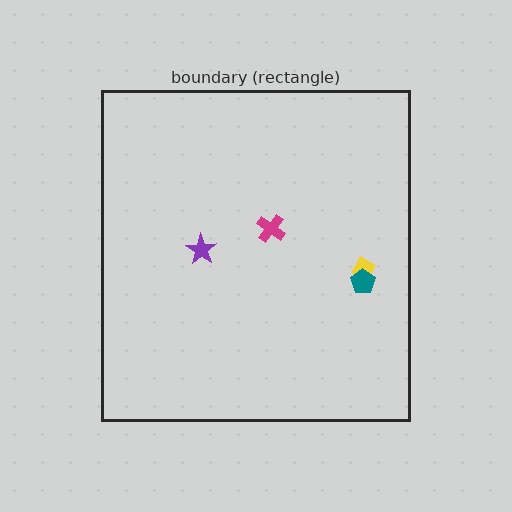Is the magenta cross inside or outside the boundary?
Inside.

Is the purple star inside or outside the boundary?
Inside.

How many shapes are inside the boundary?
4 inside, 0 outside.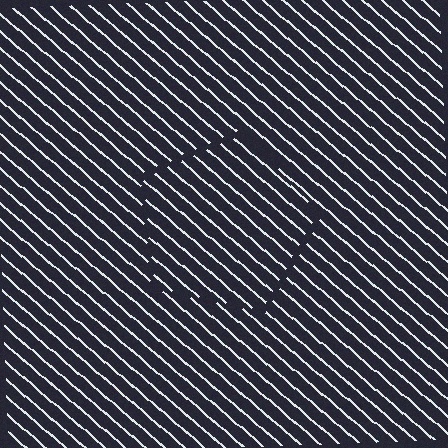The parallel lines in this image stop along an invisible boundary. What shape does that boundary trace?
An illusory pentagon. The interior of the shape contains the same grating, shifted by half a period — the contour is defined by the phase discontinuity where line-ends from the inner and outer gratings abut.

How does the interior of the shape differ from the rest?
The interior of the shape contains the same grating, shifted by half a period — the contour is defined by the phase discontinuity where line-ends from the inner and outer gratings abut.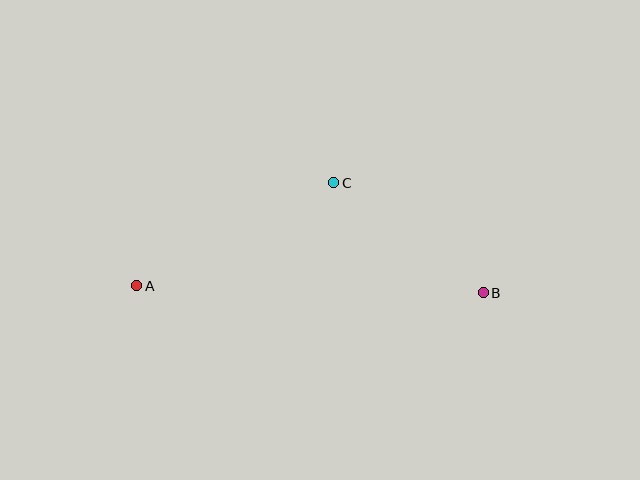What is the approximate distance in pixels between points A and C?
The distance between A and C is approximately 222 pixels.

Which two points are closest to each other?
Points B and C are closest to each other.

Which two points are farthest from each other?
Points A and B are farthest from each other.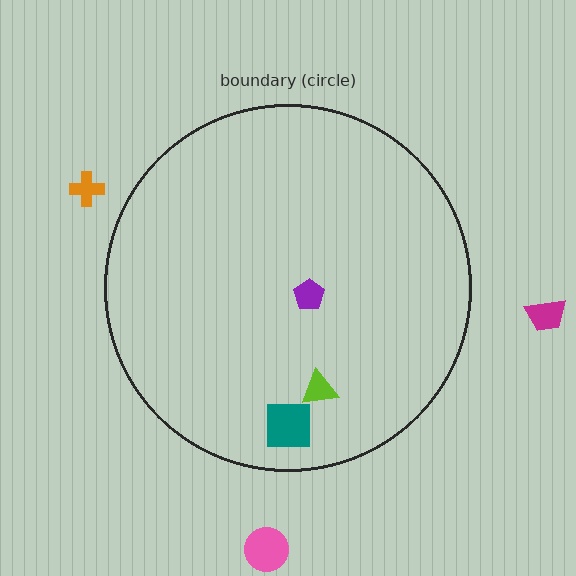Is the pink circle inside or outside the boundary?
Outside.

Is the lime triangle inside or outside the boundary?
Inside.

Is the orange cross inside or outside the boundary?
Outside.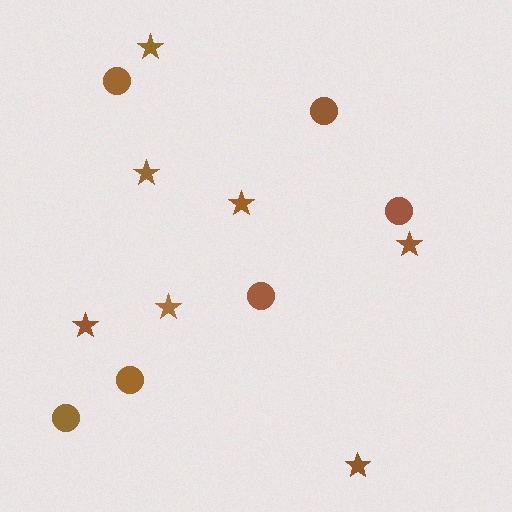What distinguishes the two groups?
There are 2 groups: one group of circles (6) and one group of stars (7).